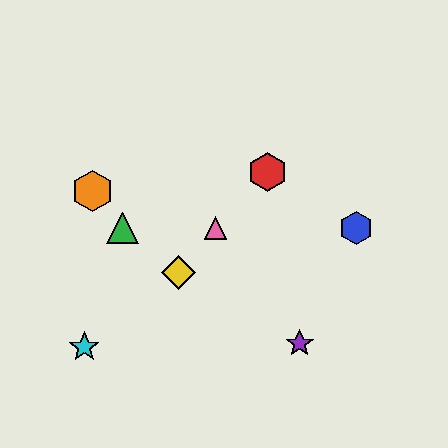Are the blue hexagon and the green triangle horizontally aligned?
Yes, both are at y≈228.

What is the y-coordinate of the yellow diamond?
The yellow diamond is at y≈273.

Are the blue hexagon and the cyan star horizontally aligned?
No, the blue hexagon is at y≈228 and the cyan star is at y≈347.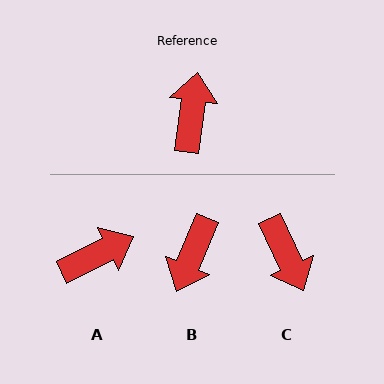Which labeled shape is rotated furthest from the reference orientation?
B, about 165 degrees away.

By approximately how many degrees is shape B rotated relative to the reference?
Approximately 165 degrees counter-clockwise.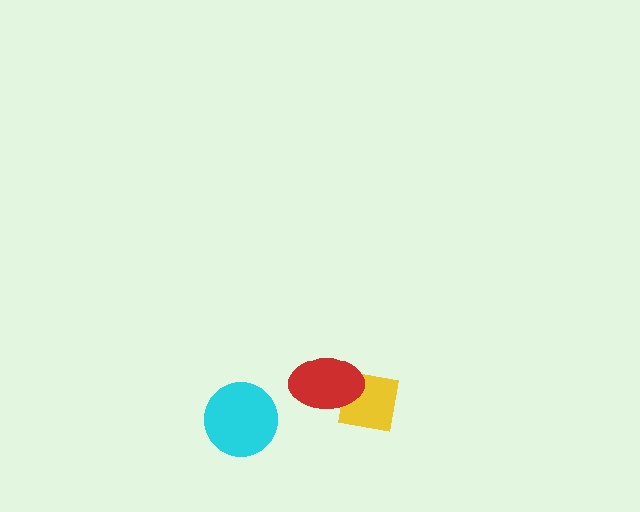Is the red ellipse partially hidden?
No, no other shape covers it.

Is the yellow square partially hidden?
Yes, it is partially covered by another shape.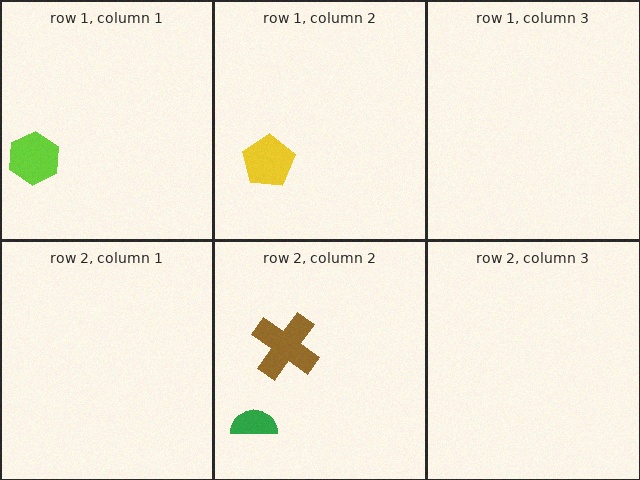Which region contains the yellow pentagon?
The row 1, column 2 region.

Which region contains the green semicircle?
The row 2, column 2 region.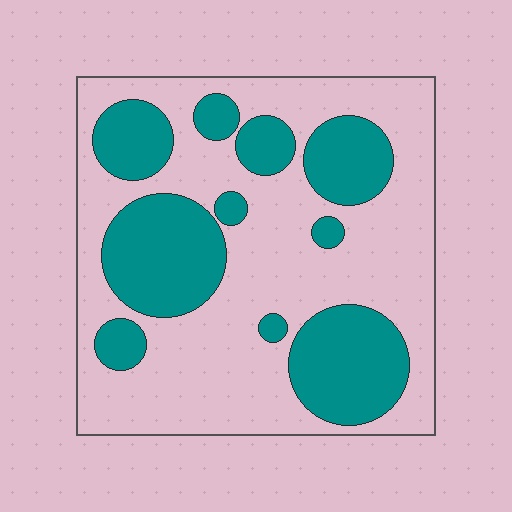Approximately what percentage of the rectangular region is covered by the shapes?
Approximately 35%.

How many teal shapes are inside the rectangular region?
10.